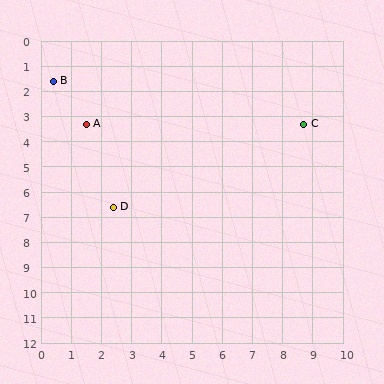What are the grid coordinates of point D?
Point D is at approximately (2.4, 6.6).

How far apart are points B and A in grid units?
Points B and A are about 2.0 grid units apart.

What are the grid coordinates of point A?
Point A is at approximately (1.5, 3.3).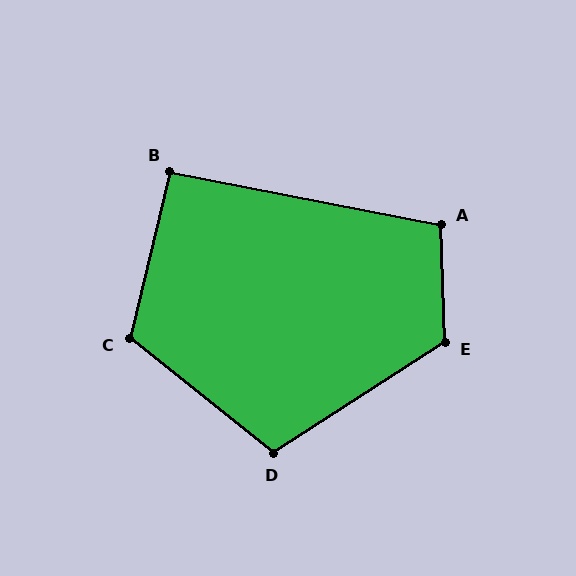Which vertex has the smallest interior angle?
B, at approximately 92 degrees.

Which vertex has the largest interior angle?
E, at approximately 121 degrees.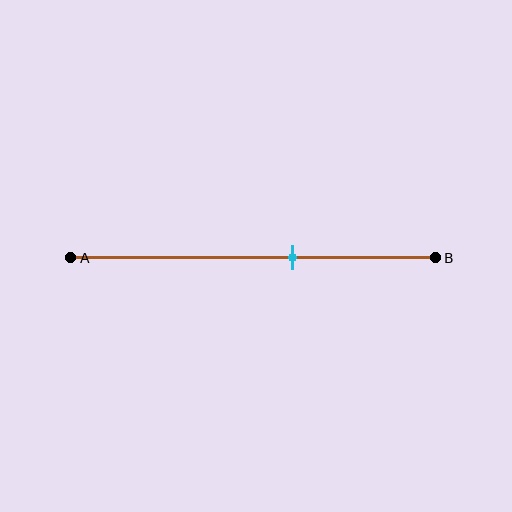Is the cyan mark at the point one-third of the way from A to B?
No, the mark is at about 60% from A, not at the 33% one-third point.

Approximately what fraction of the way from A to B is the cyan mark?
The cyan mark is approximately 60% of the way from A to B.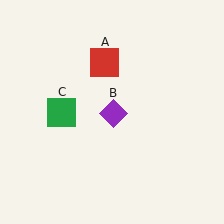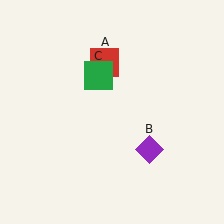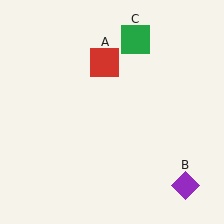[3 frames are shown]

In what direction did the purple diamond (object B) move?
The purple diamond (object B) moved down and to the right.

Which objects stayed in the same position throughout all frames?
Red square (object A) remained stationary.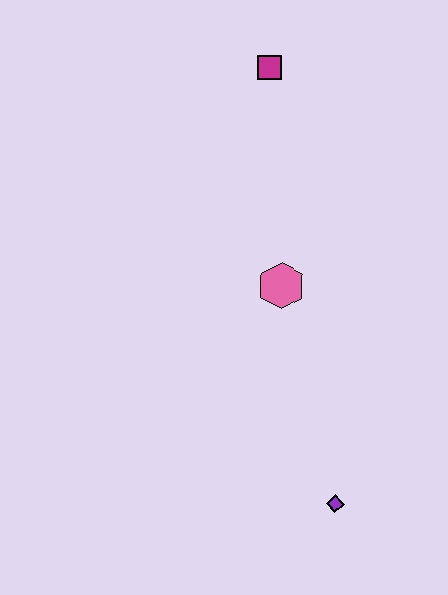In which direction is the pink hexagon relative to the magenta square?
The pink hexagon is below the magenta square.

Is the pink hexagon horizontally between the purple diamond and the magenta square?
Yes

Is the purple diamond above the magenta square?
No